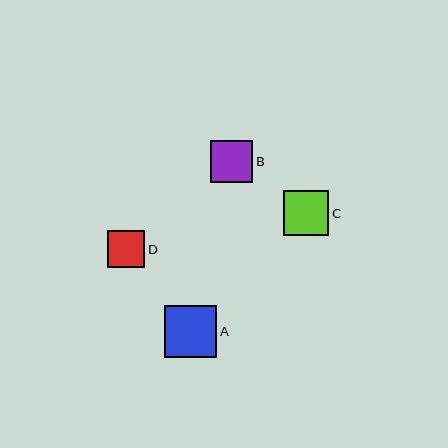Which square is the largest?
Square A is the largest with a size of approximately 52 pixels.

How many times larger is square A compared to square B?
Square A is approximately 1.2 times the size of square B.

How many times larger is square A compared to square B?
Square A is approximately 1.2 times the size of square B.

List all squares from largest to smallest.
From largest to smallest: A, C, B, D.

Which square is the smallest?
Square D is the smallest with a size of approximately 37 pixels.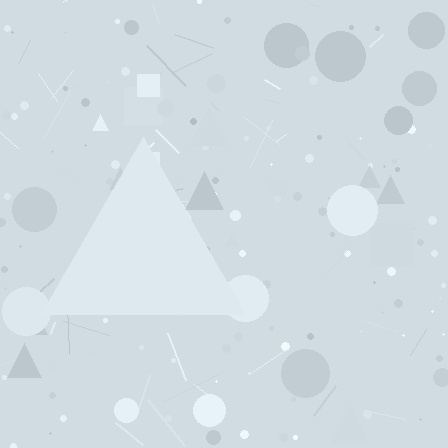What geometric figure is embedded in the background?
A triangle is embedded in the background.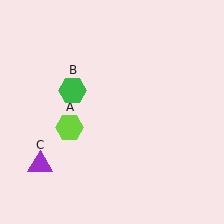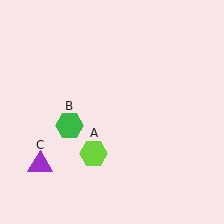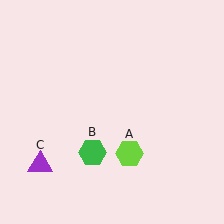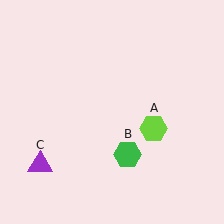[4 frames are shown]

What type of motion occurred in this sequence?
The lime hexagon (object A), green hexagon (object B) rotated counterclockwise around the center of the scene.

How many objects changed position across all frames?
2 objects changed position: lime hexagon (object A), green hexagon (object B).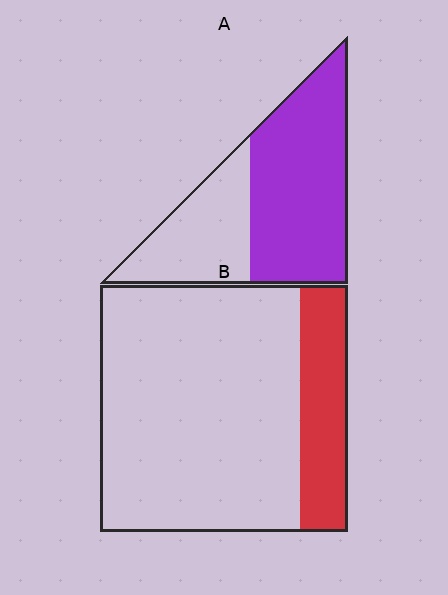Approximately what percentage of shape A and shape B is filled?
A is approximately 65% and B is approximately 20%.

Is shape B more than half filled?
No.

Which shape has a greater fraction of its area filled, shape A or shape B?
Shape A.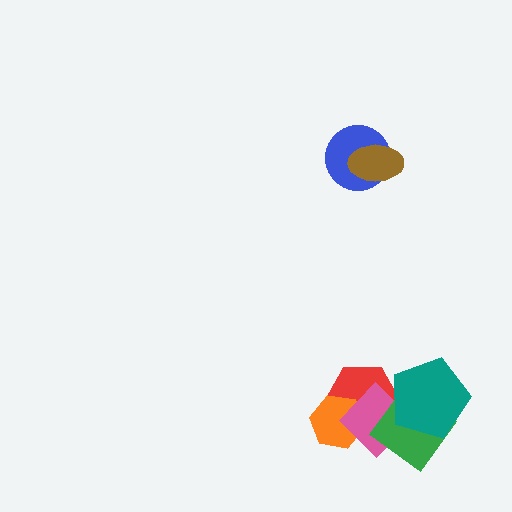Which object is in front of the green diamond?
The teal pentagon is in front of the green diamond.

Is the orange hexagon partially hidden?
Yes, it is partially covered by another shape.